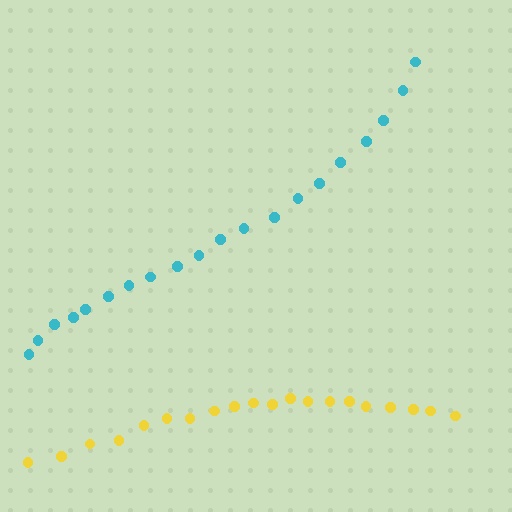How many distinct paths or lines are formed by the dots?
There are 2 distinct paths.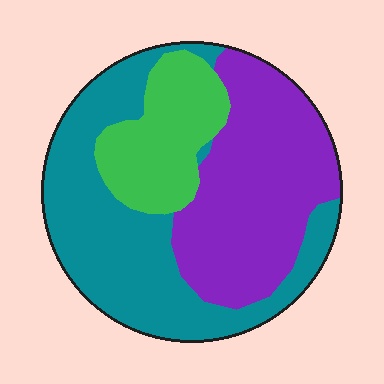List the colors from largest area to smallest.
From largest to smallest: teal, purple, green.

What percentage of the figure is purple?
Purple takes up about three eighths (3/8) of the figure.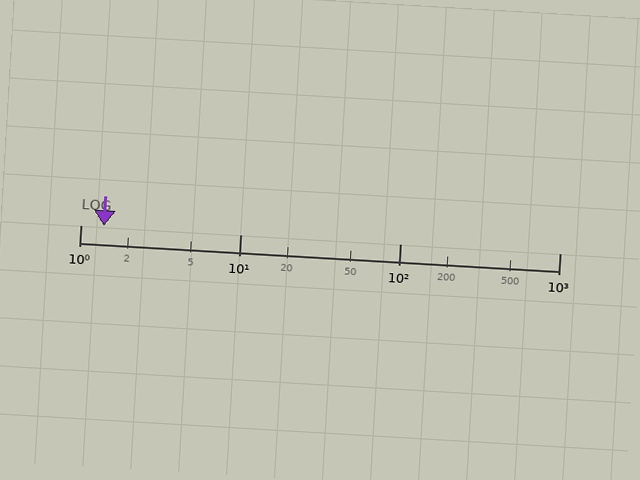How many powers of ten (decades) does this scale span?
The scale spans 3 decades, from 1 to 1000.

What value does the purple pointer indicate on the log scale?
The pointer indicates approximately 1.4.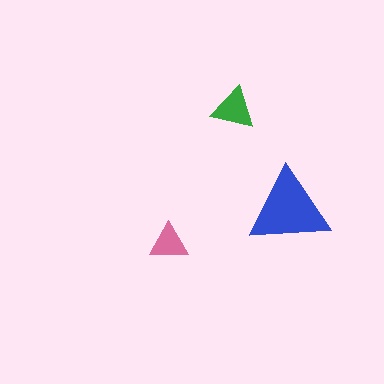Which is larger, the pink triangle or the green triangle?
The green one.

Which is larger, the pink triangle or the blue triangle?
The blue one.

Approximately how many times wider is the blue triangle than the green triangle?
About 2 times wider.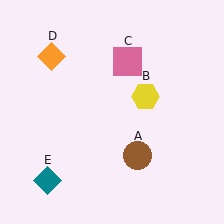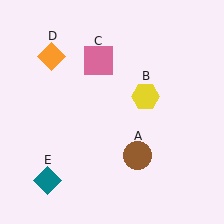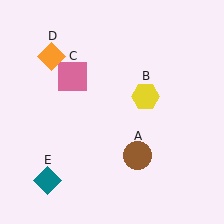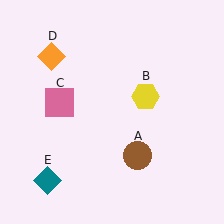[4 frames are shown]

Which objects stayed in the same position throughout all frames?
Brown circle (object A) and yellow hexagon (object B) and orange diamond (object D) and teal diamond (object E) remained stationary.